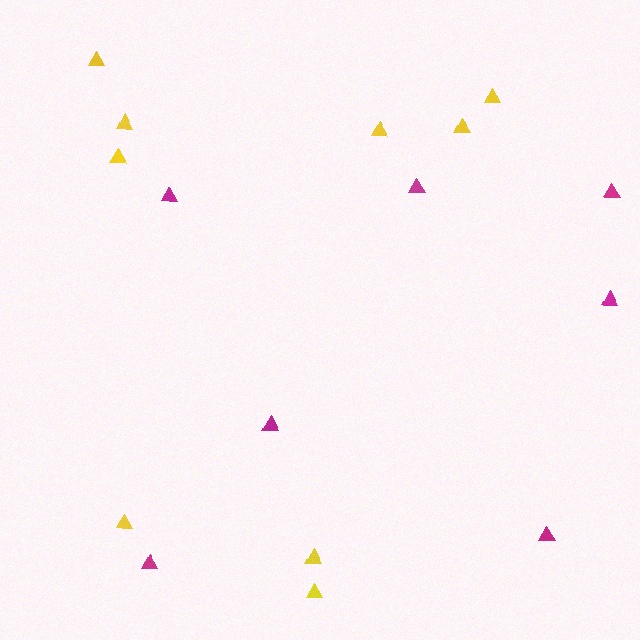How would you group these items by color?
There are 2 groups: one group of yellow triangles (9) and one group of magenta triangles (7).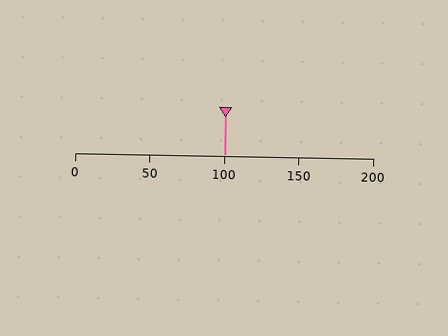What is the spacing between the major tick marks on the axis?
The major ticks are spaced 50 apart.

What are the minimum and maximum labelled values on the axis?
The axis runs from 0 to 200.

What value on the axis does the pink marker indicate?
The marker indicates approximately 100.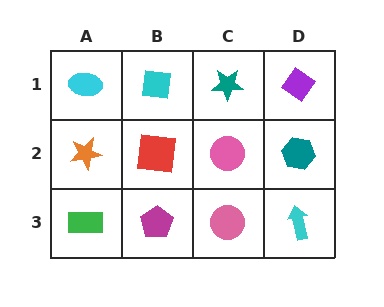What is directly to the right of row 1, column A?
A cyan square.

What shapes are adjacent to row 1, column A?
An orange star (row 2, column A), a cyan square (row 1, column B).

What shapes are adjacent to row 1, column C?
A pink circle (row 2, column C), a cyan square (row 1, column B), a purple diamond (row 1, column D).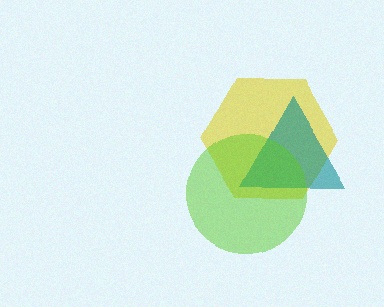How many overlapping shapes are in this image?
There are 3 overlapping shapes in the image.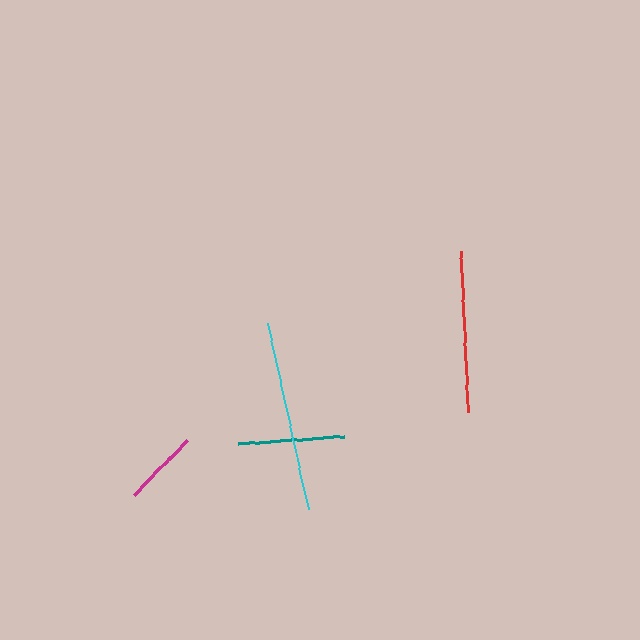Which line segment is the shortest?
The magenta line is the shortest at approximately 77 pixels.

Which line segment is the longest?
The cyan line is the longest at approximately 190 pixels.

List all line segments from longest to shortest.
From longest to shortest: cyan, red, teal, magenta.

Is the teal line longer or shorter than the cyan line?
The cyan line is longer than the teal line.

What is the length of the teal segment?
The teal segment is approximately 106 pixels long.